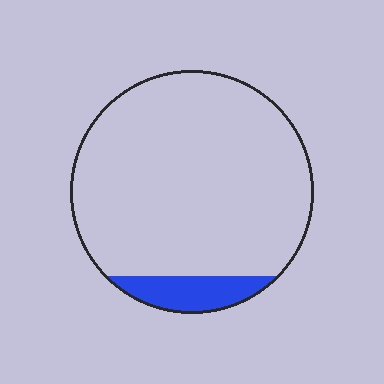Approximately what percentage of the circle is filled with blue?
Approximately 10%.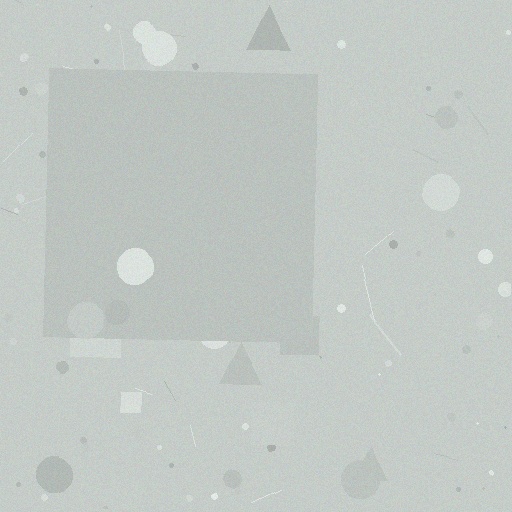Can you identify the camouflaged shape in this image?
The camouflaged shape is a square.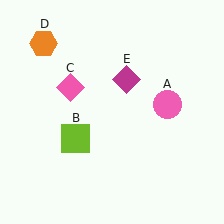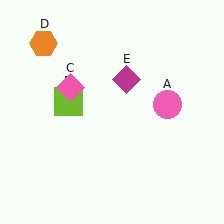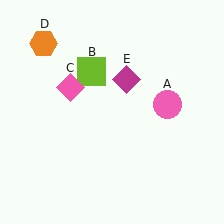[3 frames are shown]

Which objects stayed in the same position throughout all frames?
Pink circle (object A) and pink diamond (object C) and orange hexagon (object D) and magenta diamond (object E) remained stationary.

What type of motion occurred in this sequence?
The lime square (object B) rotated clockwise around the center of the scene.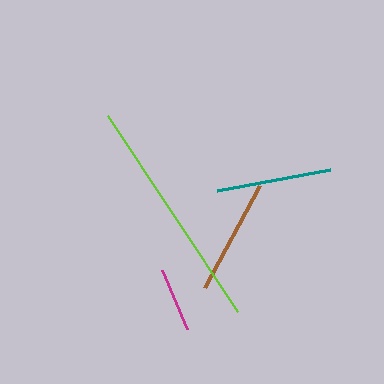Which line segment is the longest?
The lime line is the longest at approximately 235 pixels.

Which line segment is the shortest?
The magenta line is the shortest at approximately 65 pixels.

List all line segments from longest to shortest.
From longest to shortest: lime, brown, teal, magenta.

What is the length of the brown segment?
The brown segment is approximately 116 pixels long.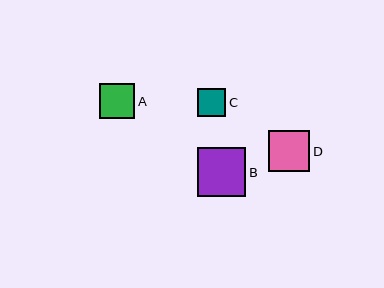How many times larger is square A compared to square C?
Square A is approximately 1.2 times the size of square C.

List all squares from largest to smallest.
From largest to smallest: B, D, A, C.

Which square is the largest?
Square B is the largest with a size of approximately 49 pixels.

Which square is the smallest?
Square C is the smallest with a size of approximately 28 pixels.